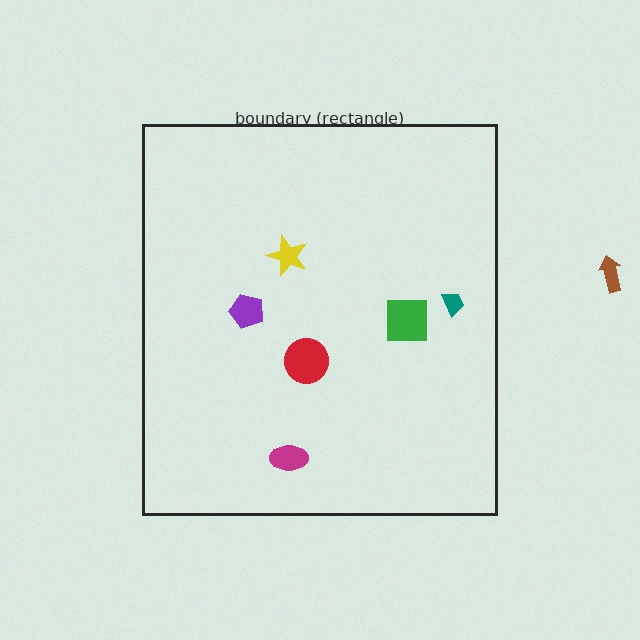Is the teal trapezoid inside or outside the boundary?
Inside.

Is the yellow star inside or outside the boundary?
Inside.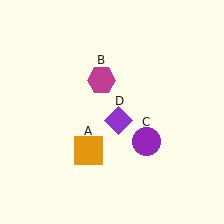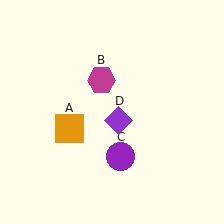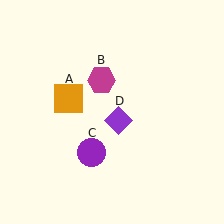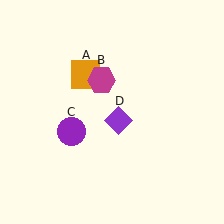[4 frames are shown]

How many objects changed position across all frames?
2 objects changed position: orange square (object A), purple circle (object C).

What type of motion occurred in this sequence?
The orange square (object A), purple circle (object C) rotated clockwise around the center of the scene.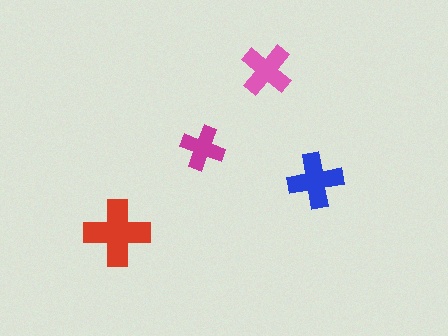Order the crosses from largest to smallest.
the red one, the blue one, the pink one, the magenta one.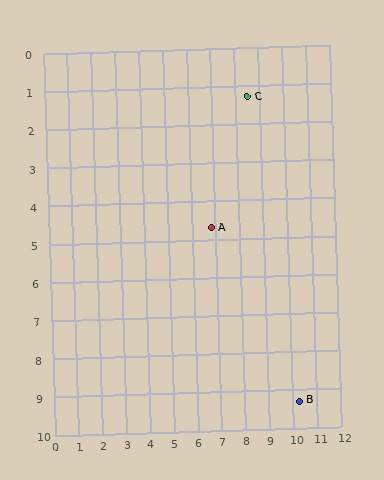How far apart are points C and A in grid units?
Points C and A are about 3.8 grid units apart.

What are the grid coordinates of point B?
Point B is at approximately (10.3, 9.3).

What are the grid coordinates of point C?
Point C is at approximately (8.5, 1.3).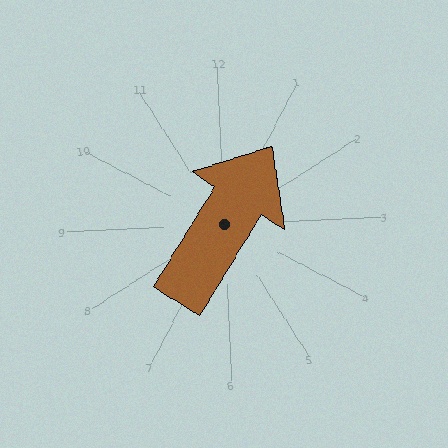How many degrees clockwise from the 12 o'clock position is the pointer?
Approximately 34 degrees.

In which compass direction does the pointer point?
Northeast.